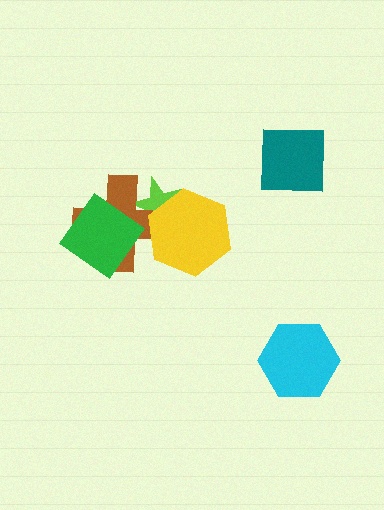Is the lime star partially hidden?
Yes, it is partially covered by another shape.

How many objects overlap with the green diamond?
1 object overlaps with the green diamond.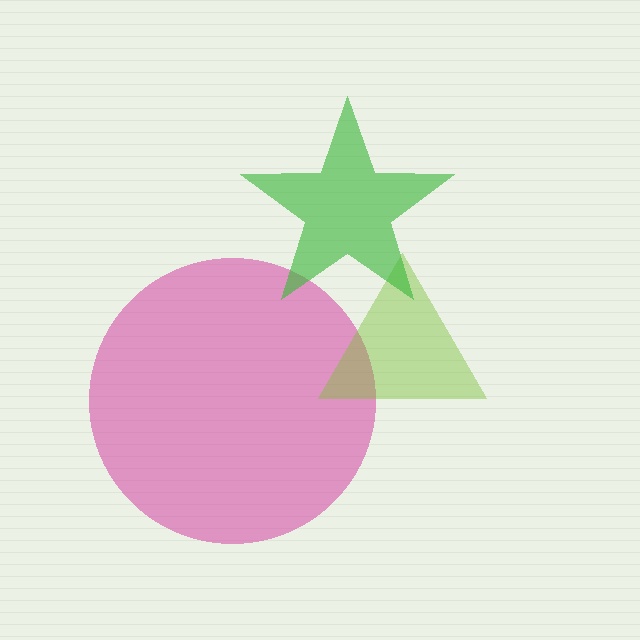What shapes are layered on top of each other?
The layered shapes are: a magenta circle, a lime triangle, a green star.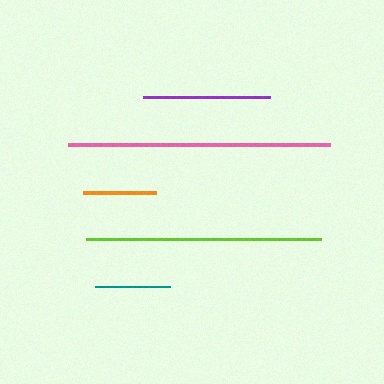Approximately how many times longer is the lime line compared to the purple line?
The lime line is approximately 1.8 times the length of the purple line.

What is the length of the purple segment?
The purple segment is approximately 128 pixels long.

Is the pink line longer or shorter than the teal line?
The pink line is longer than the teal line.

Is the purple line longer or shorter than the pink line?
The pink line is longer than the purple line.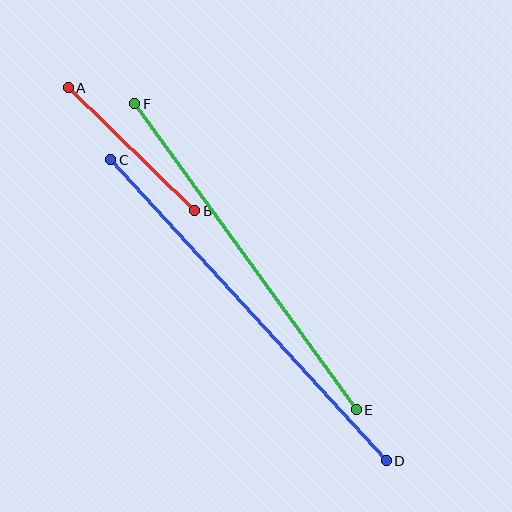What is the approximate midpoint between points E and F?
The midpoint is at approximately (245, 257) pixels.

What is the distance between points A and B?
The distance is approximately 177 pixels.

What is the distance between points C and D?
The distance is approximately 408 pixels.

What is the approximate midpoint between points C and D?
The midpoint is at approximately (248, 310) pixels.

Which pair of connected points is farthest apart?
Points C and D are farthest apart.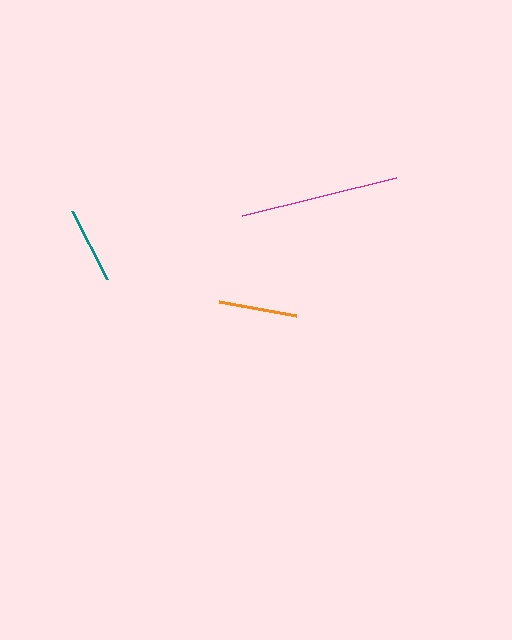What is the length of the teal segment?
The teal segment is approximately 77 pixels long.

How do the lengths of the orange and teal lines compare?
The orange and teal lines are approximately the same length.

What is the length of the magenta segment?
The magenta segment is approximately 158 pixels long.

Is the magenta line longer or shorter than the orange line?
The magenta line is longer than the orange line.